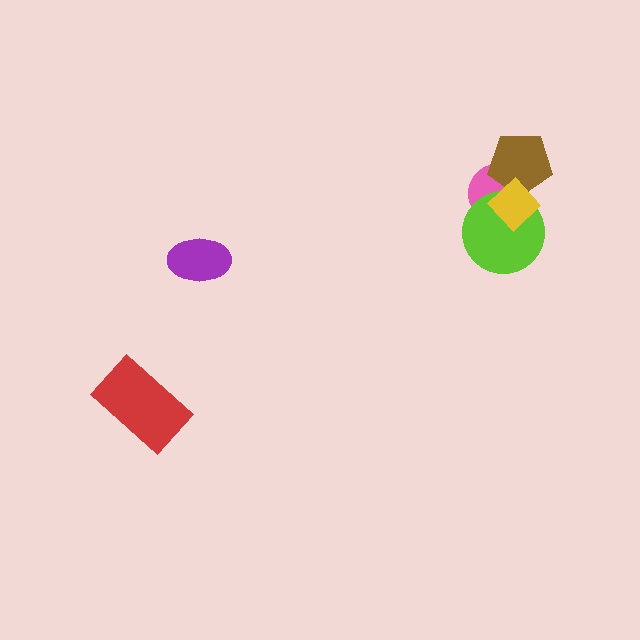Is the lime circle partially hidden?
Yes, it is partially covered by another shape.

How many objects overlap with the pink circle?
3 objects overlap with the pink circle.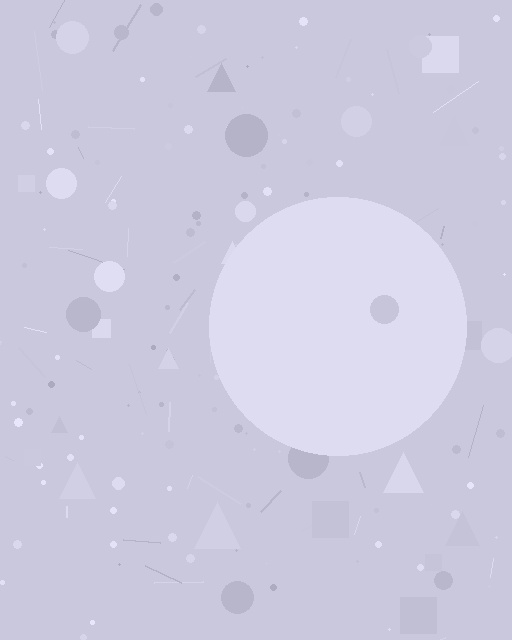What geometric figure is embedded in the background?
A circle is embedded in the background.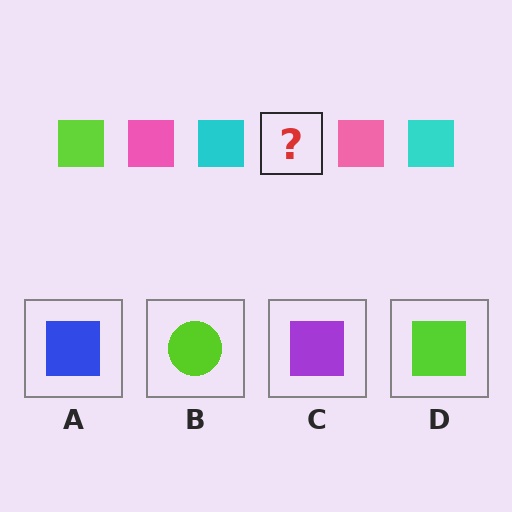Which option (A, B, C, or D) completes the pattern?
D.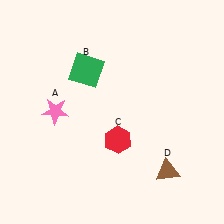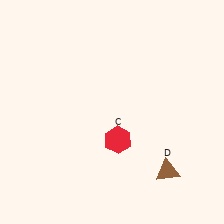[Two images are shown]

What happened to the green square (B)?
The green square (B) was removed in Image 2. It was in the top-left area of Image 1.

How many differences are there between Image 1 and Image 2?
There are 2 differences between the two images.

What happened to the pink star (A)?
The pink star (A) was removed in Image 2. It was in the top-left area of Image 1.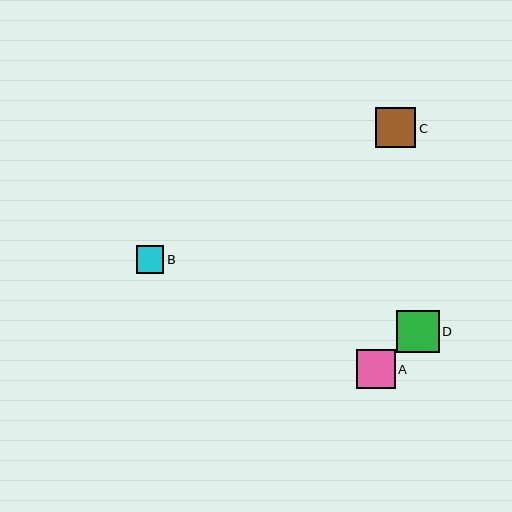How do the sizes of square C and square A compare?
Square C and square A are approximately the same size.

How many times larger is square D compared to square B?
Square D is approximately 1.6 times the size of square B.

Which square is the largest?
Square D is the largest with a size of approximately 42 pixels.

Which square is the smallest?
Square B is the smallest with a size of approximately 27 pixels.